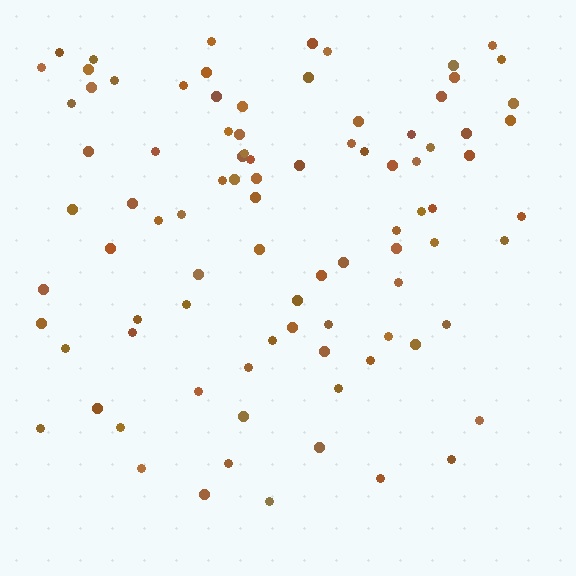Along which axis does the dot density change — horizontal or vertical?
Vertical.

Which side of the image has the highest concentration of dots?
The top.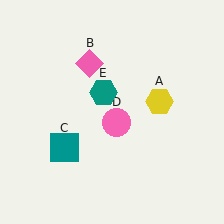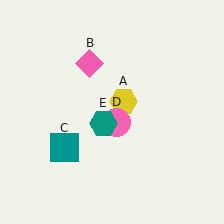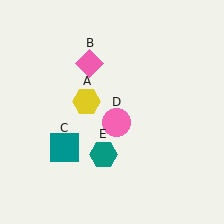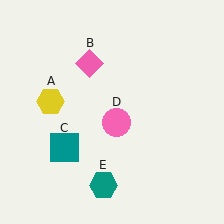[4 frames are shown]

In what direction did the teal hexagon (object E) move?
The teal hexagon (object E) moved down.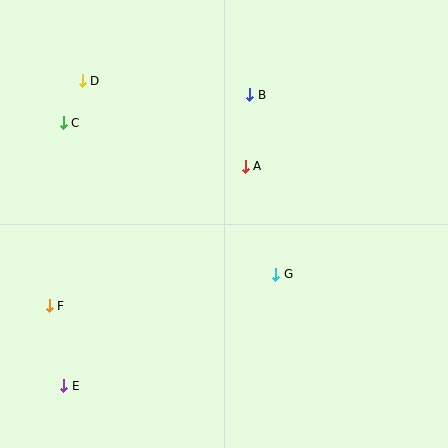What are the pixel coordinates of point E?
Point E is at (64, 386).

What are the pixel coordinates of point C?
Point C is at (63, 123).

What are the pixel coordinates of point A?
Point A is at (245, 166).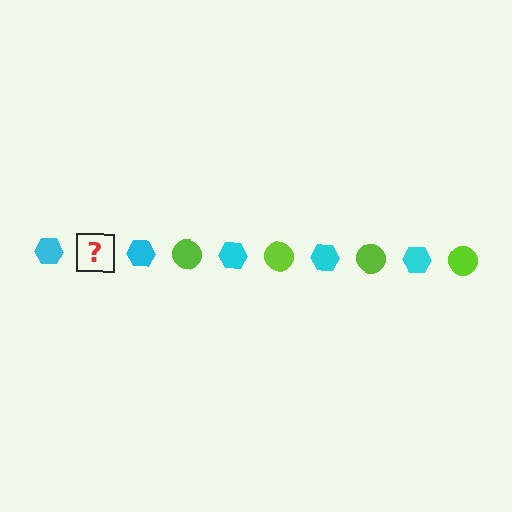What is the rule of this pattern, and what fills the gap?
The rule is that the pattern alternates between cyan hexagon and lime circle. The gap should be filled with a lime circle.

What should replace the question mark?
The question mark should be replaced with a lime circle.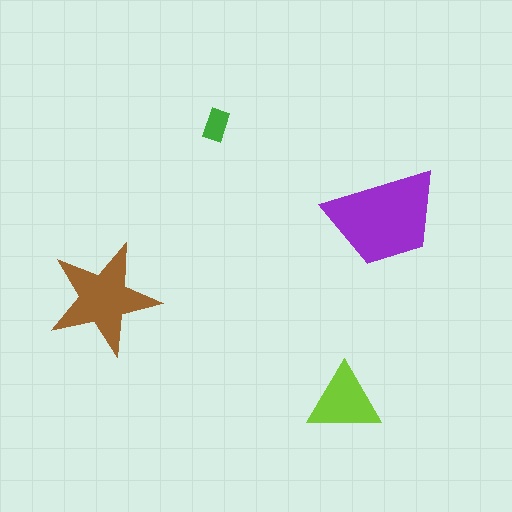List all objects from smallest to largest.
The green rectangle, the lime triangle, the brown star, the purple trapezoid.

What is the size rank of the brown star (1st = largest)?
2nd.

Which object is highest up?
The green rectangle is topmost.